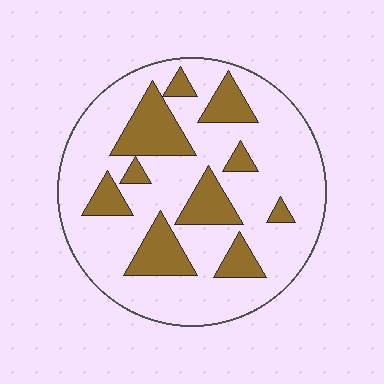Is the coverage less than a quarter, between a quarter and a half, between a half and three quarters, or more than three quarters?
Less than a quarter.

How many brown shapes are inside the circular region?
10.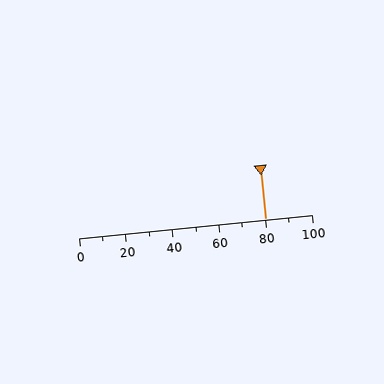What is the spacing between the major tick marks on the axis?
The major ticks are spaced 20 apart.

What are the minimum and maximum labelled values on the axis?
The axis runs from 0 to 100.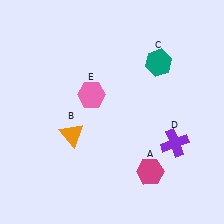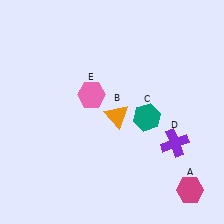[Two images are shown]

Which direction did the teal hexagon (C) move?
The teal hexagon (C) moved down.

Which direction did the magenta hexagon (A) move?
The magenta hexagon (A) moved right.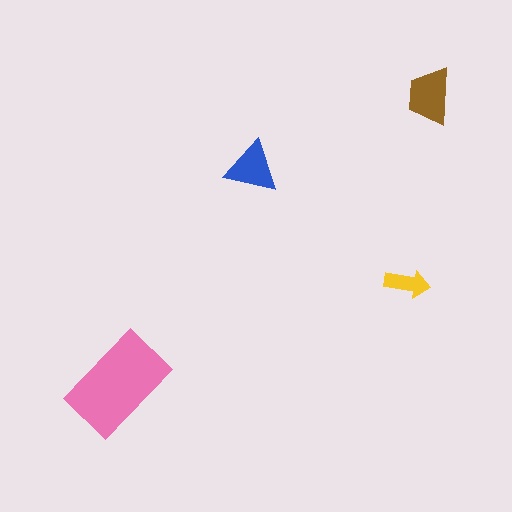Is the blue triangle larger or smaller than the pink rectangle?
Smaller.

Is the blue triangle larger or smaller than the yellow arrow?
Larger.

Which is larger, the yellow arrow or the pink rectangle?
The pink rectangle.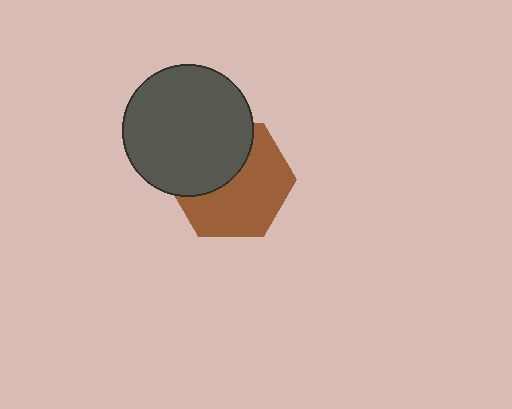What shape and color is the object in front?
The object in front is a dark gray circle.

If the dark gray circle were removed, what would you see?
You would see the complete brown hexagon.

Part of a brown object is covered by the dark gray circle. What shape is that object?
It is a hexagon.